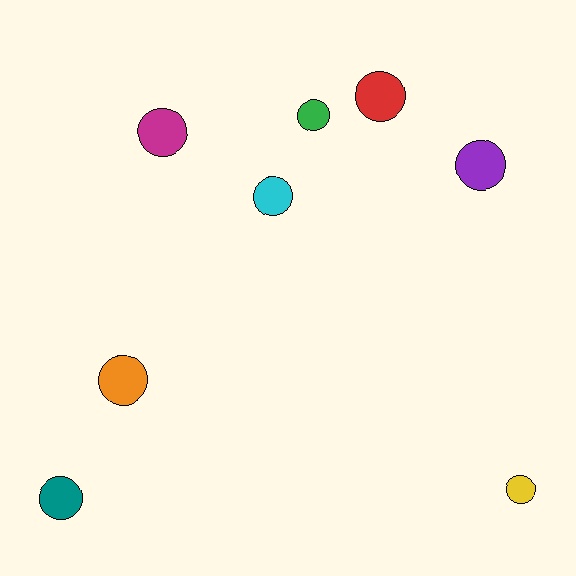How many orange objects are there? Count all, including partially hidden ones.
There is 1 orange object.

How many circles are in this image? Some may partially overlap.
There are 8 circles.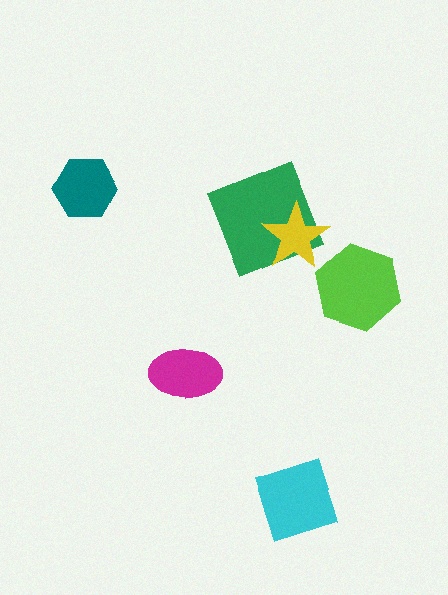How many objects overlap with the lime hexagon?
0 objects overlap with the lime hexagon.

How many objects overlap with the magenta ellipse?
0 objects overlap with the magenta ellipse.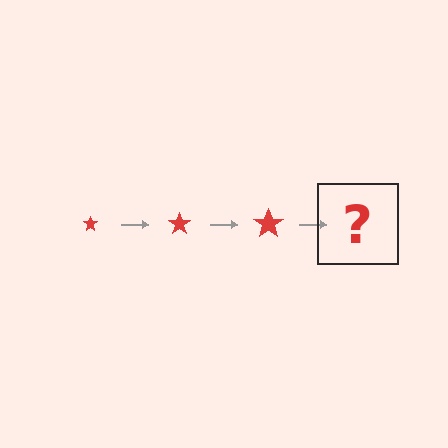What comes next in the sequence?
The next element should be a red star, larger than the previous one.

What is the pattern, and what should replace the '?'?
The pattern is that the star gets progressively larger each step. The '?' should be a red star, larger than the previous one.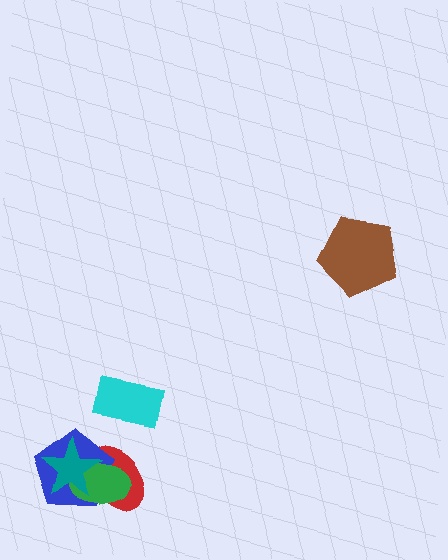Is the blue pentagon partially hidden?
Yes, it is partially covered by another shape.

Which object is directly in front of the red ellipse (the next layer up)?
The blue pentagon is directly in front of the red ellipse.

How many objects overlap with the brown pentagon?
0 objects overlap with the brown pentagon.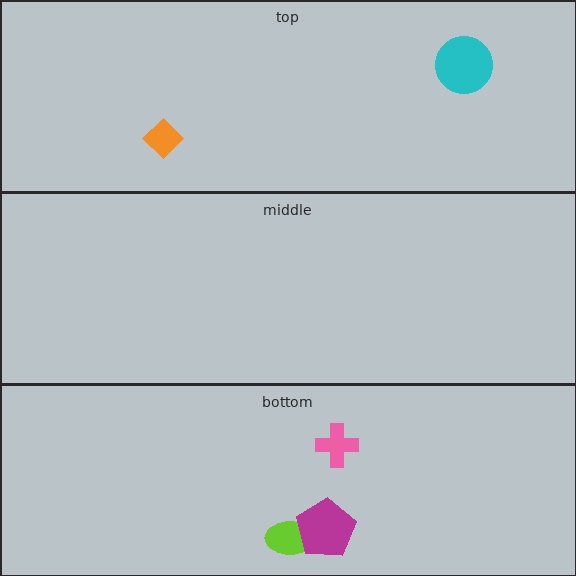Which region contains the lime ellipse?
The bottom region.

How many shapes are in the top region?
2.